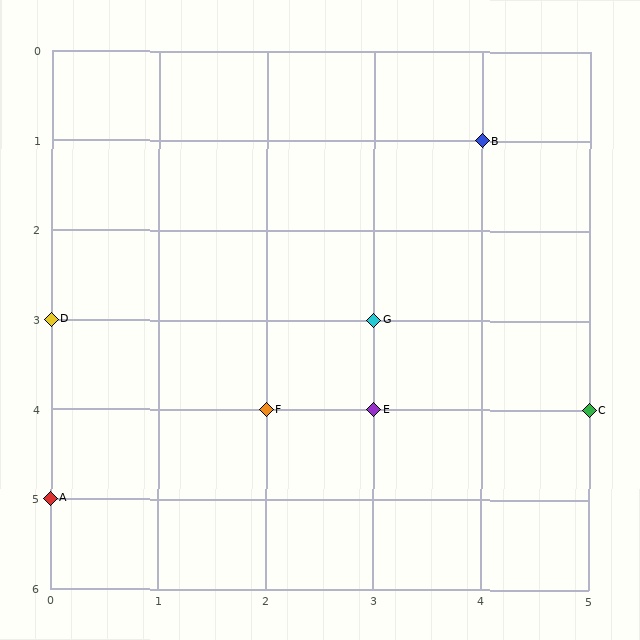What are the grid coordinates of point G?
Point G is at grid coordinates (3, 3).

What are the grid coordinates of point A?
Point A is at grid coordinates (0, 5).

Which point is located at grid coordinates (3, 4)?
Point E is at (3, 4).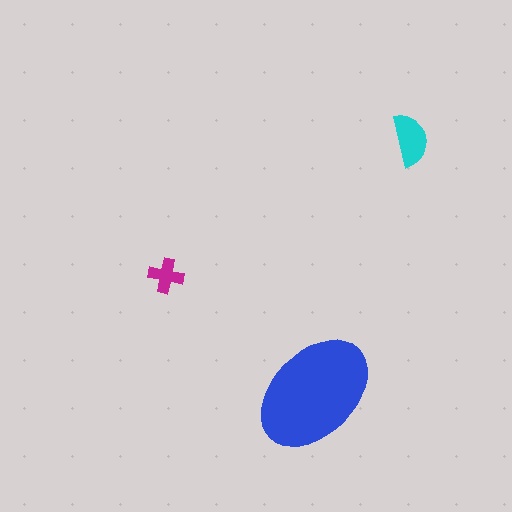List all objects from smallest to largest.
The magenta cross, the cyan semicircle, the blue ellipse.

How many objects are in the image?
There are 3 objects in the image.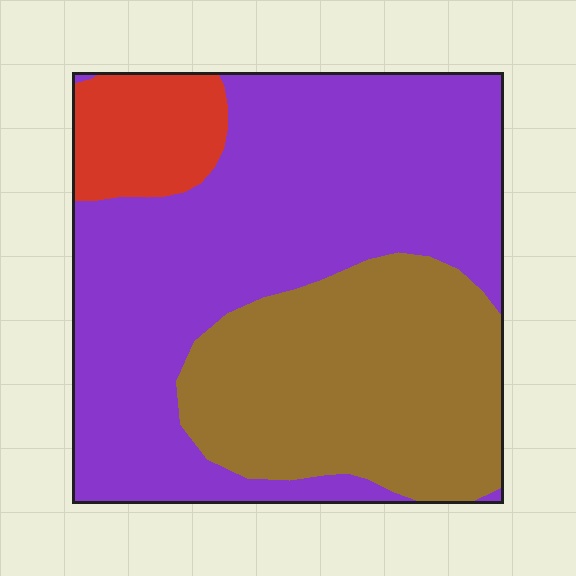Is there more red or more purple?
Purple.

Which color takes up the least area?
Red, at roughly 10%.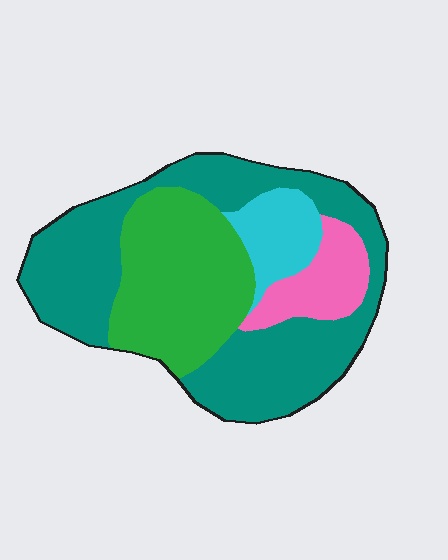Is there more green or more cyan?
Green.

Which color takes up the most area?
Teal, at roughly 50%.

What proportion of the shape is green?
Green covers roughly 30% of the shape.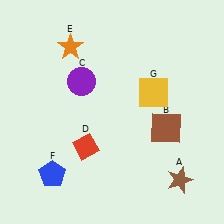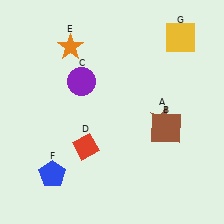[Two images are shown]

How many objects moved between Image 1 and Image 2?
2 objects moved between the two images.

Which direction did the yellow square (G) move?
The yellow square (G) moved up.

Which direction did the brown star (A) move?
The brown star (A) moved up.